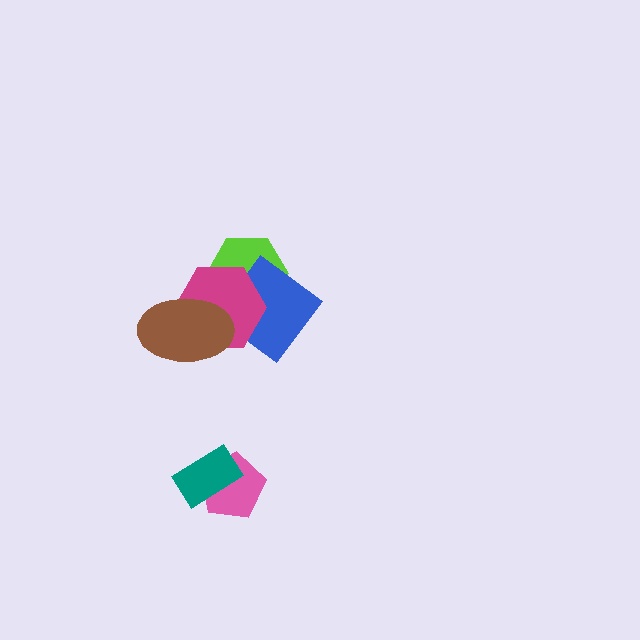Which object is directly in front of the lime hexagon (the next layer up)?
The blue diamond is directly in front of the lime hexagon.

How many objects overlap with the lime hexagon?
2 objects overlap with the lime hexagon.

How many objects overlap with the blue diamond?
2 objects overlap with the blue diamond.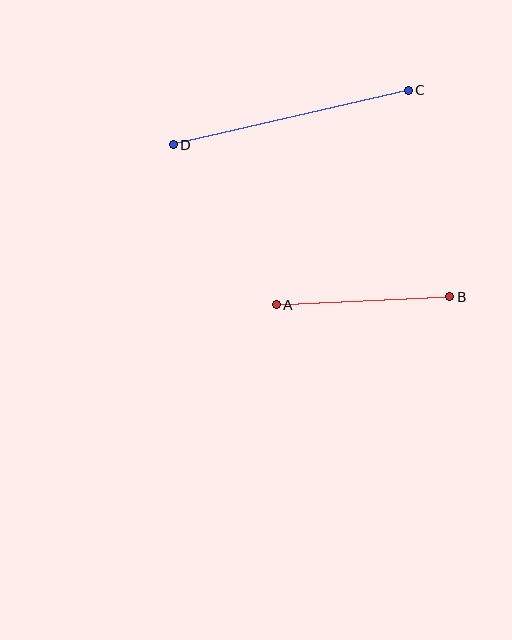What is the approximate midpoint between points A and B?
The midpoint is at approximately (363, 301) pixels.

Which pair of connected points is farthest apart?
Points C and D are farthest apart.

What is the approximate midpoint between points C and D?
The midpoint is at approximately (291, 118) pixels.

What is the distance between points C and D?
The distance is approximately 241 pixels.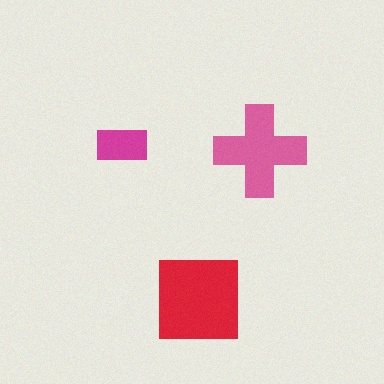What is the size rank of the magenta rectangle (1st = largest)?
3rd.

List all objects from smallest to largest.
The magenta rectangle, the pink cross, the red square.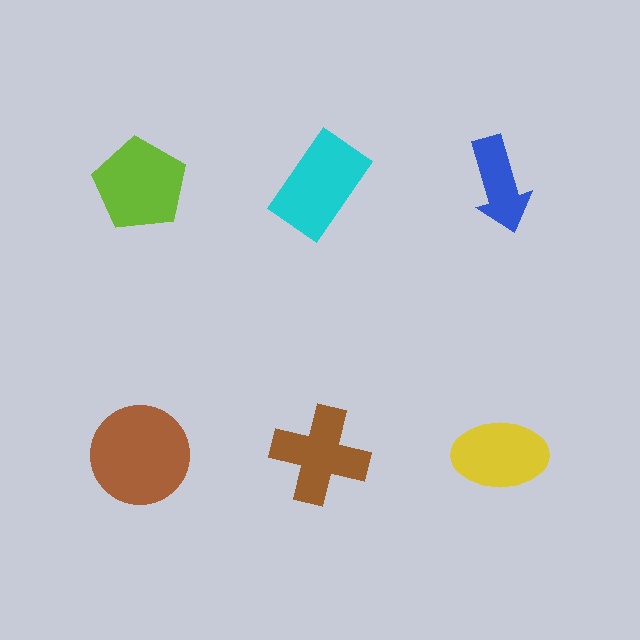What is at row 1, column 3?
A blue arrow.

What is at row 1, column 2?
A cyan rectangle.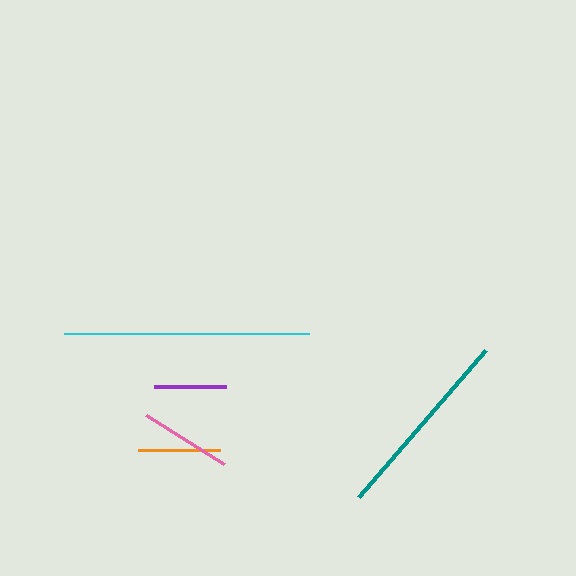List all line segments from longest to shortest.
From longest to shortest: cyan, teal, pink, orange, purple.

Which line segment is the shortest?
The purple line is the shortest at approximately 72 pixels.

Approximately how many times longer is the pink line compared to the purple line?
The pink line is approximately 1.3 times the length of the purple line.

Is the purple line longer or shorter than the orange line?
The orange line is longer than the purple line.